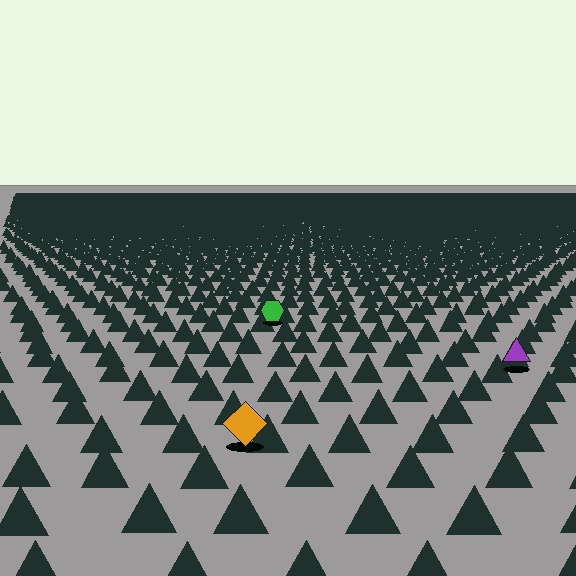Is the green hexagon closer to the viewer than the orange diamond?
No. The orange diamond is closer — you can tell from the texture gradient: the ground texture is coarser near it.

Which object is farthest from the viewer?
The green hexagon is farthest from the viewer. It appears smaller and the ground texture around it is denser.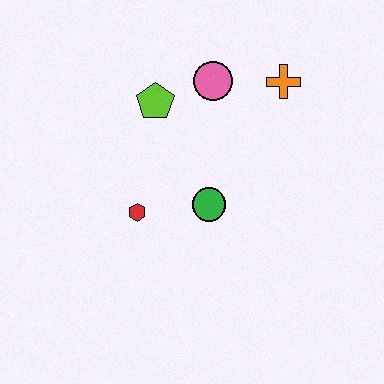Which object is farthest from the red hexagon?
The orange cross is farthest from the red hexagon.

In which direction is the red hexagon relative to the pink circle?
The red hexagon is below the pink circle.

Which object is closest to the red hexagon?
The green circle is closest to the red hexagon.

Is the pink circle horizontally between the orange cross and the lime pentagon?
Yes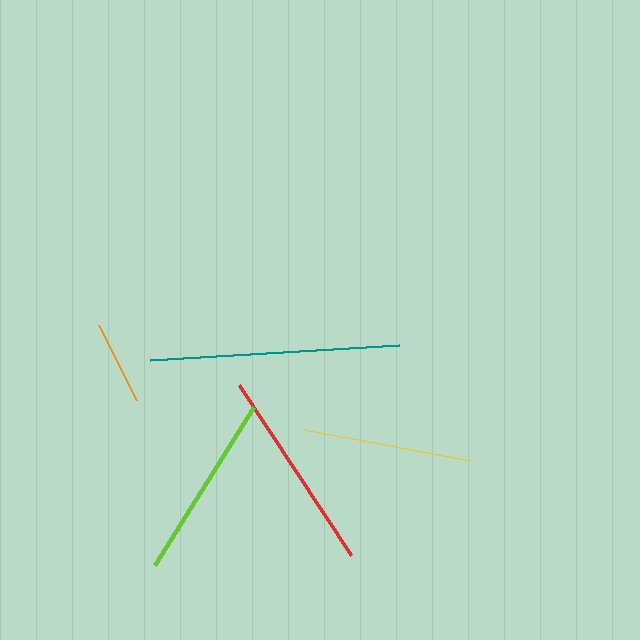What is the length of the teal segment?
The teal segment is approximately 249 pixels long.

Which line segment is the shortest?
The orange line is the shortest at approximately 84 pixels.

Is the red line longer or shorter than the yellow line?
The red line is longer than the yellow line.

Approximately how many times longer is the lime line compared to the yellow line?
The lime line is approximately 1.1 times the length of the yellow line.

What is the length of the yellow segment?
The yellow segment is approximately 169 pixels long.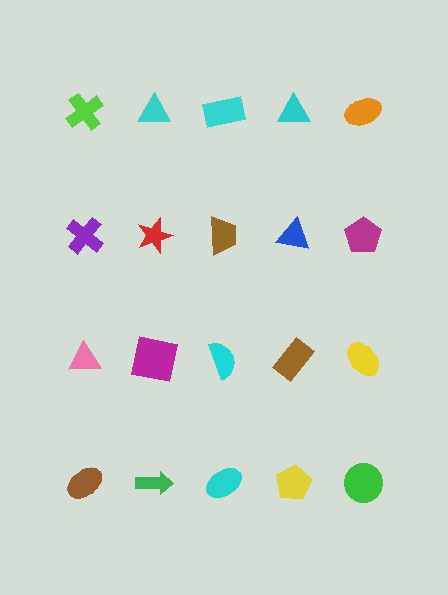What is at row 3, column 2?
A magenta square.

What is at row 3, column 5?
A yellow ellipse.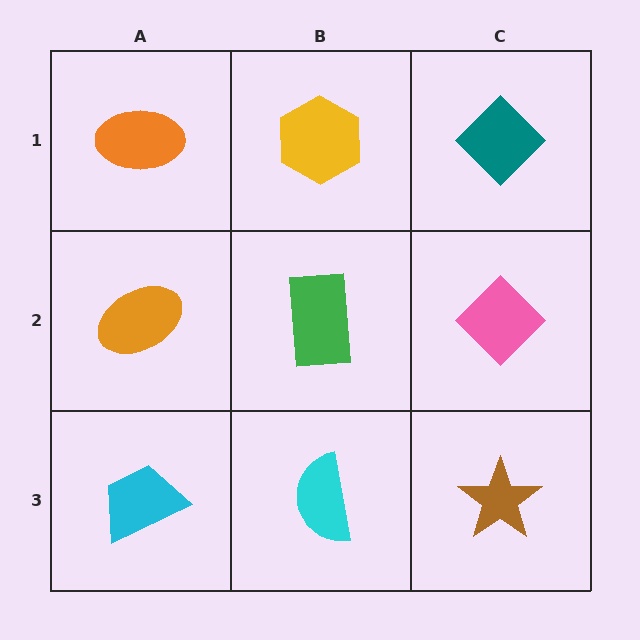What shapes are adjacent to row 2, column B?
A yellow hexagon (row 1, column B), a cyan semicircle (row 3, column B), an orange ellipse (row 2, column A), a pink diamond (row 2, column C).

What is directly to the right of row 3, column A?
A cyan semicircle.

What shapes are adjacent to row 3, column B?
A green rectangle (row 2, column B), a cyan trapezoid (row 3, column A), a brown star (row 3, column C).